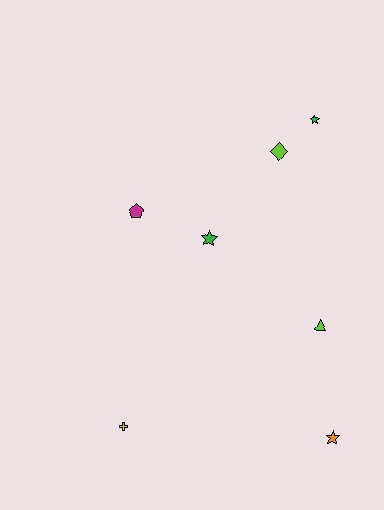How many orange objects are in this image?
There is 1 orange object.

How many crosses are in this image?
There is 1 cross.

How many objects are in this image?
There are 7 objects.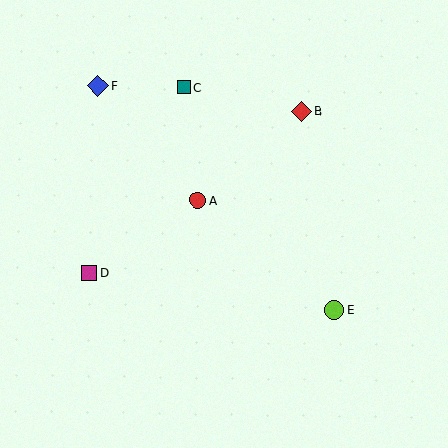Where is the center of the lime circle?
The center of the lime circle is at (334, 309).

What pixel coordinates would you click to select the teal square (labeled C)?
Click at (184, 87) to select the teal square C.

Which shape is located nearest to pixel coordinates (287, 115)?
The red diamond (labeled B) at (301, 111) is nearest to that location.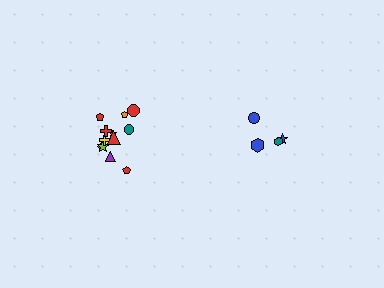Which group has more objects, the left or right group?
The left group.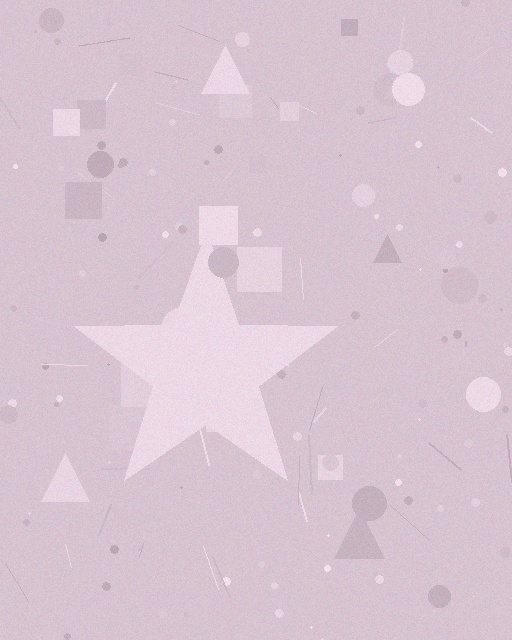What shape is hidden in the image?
A star is hidden in the image.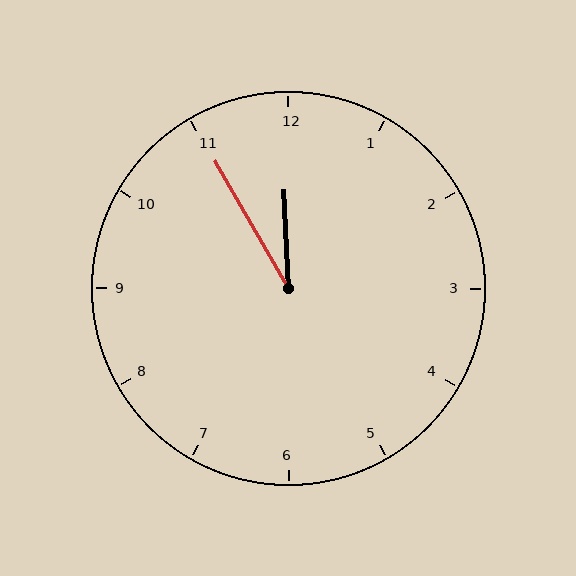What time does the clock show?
11:55.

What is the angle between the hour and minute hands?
Approximately 28 degrees.